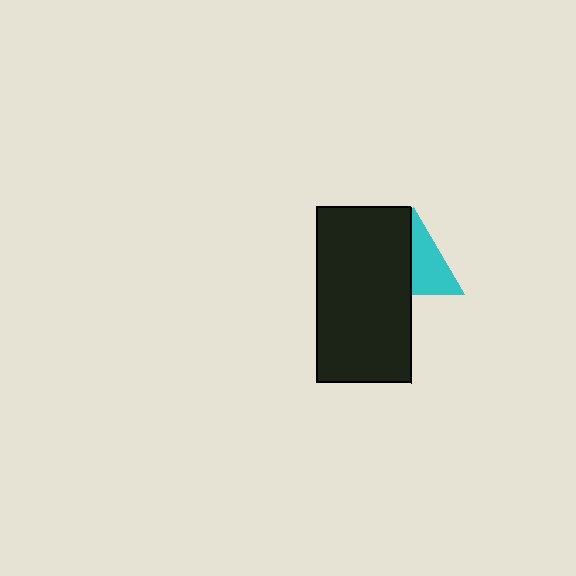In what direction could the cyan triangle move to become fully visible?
The cyan triangle could move right. That would shift it out from behind the black rectangle entirely.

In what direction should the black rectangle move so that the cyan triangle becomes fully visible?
The black rectangle should move left. That is the shortest direction to clear the overlap and leave the cyan triangle fully visible.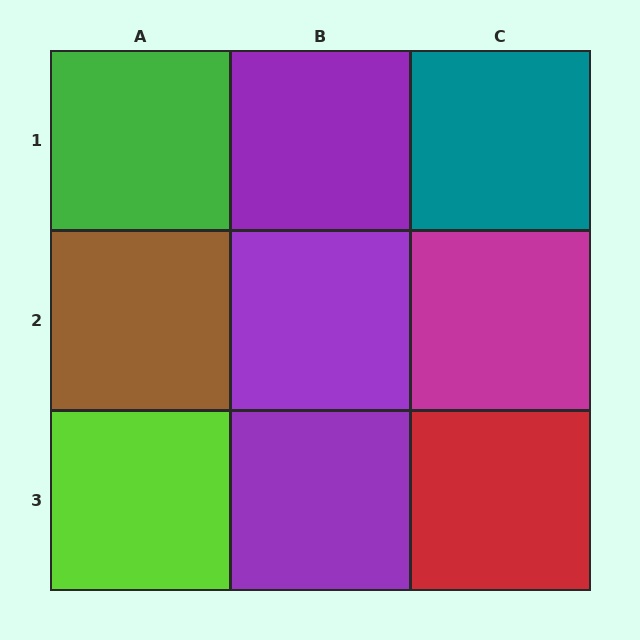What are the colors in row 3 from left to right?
Lime, purple, red.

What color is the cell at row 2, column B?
Purple.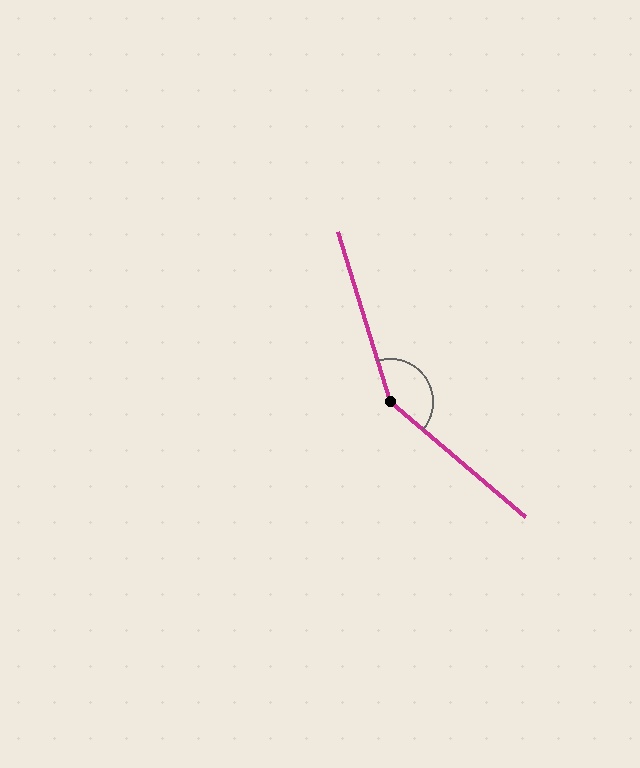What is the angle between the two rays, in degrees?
Approximately 148 degrees.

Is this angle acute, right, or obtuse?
It is obtuse.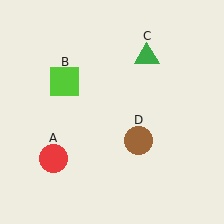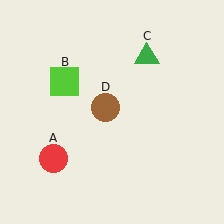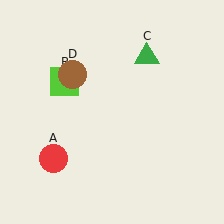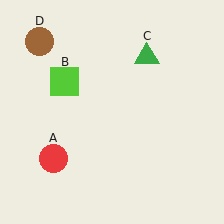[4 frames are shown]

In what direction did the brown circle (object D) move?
The brown circle (object D) moved up and to the left.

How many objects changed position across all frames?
1 object changed position: brown circle (object D).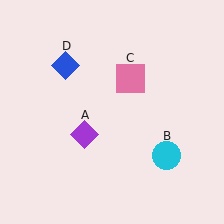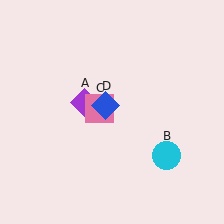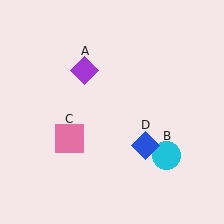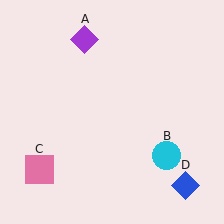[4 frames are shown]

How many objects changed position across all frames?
3 objects changed position: purple diamond (object A), pink square (object C), blue diamond (object D).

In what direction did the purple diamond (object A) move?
The purple diamond (object A) moved up.